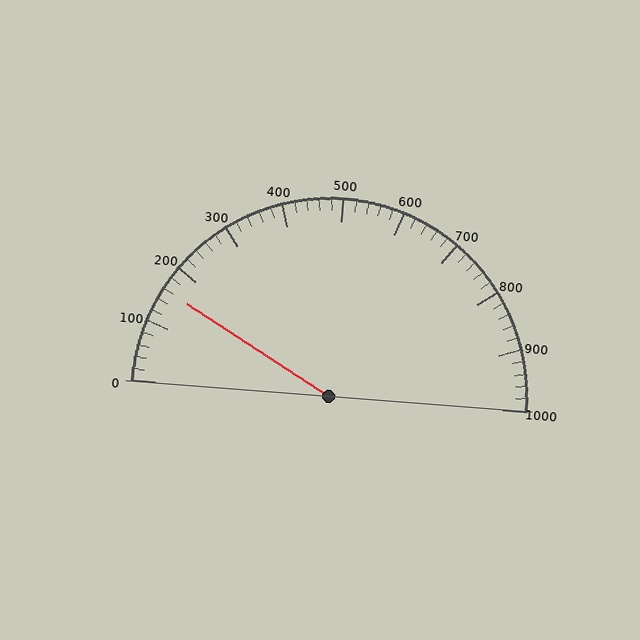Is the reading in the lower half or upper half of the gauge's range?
The reading is in the lower half of the range (0 to 1000).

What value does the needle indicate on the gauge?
The needle indicates approximately 160.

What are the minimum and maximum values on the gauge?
The gauge ranges from 0 to 1000.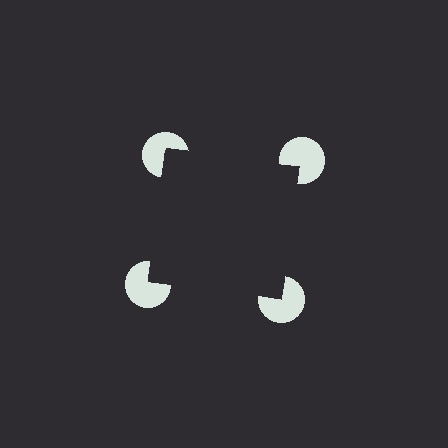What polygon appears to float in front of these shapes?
An illusory square — its edges are inferred from the aligned wedge cuts in the pac-man discs, not physically drawn.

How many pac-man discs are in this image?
There are 4 — one at each vertex of the illusory square.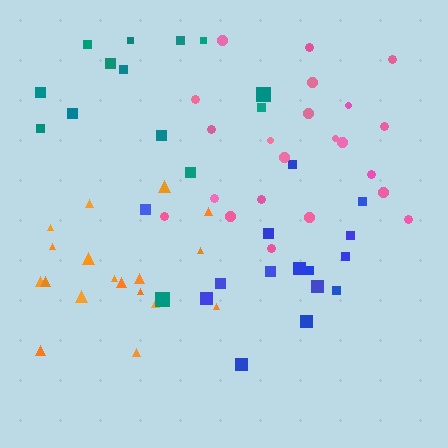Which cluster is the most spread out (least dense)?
Teal.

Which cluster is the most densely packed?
Orange.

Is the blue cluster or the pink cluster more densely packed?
Blue.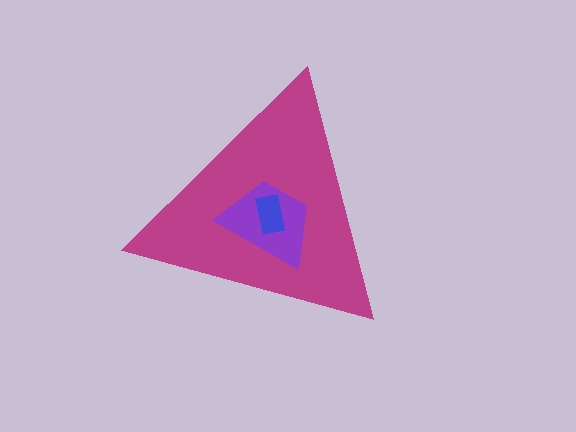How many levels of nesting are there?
3.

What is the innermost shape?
The blue rectangle.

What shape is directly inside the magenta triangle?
The purple trapezoid.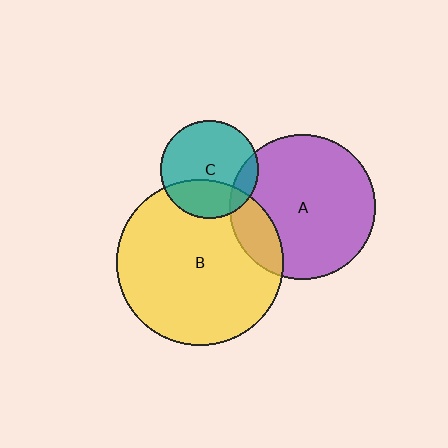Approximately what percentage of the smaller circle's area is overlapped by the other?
Approximately 15%.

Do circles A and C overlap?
Yes.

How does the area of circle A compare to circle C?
Approximately 2.2 times.